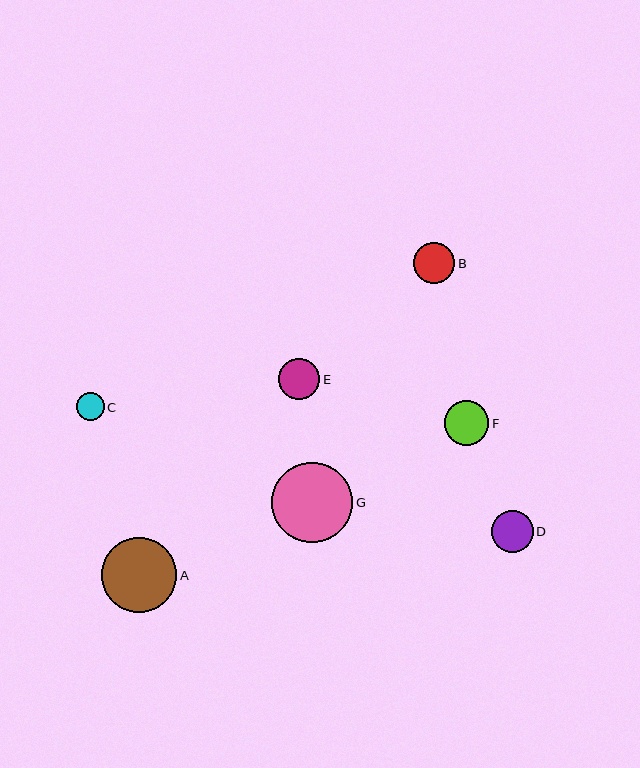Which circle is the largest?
Circle G is the largest with a size of approximately 81 pixels.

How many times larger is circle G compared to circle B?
Circle G is approximately 2.0 times the size of circle B.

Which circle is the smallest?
Circle C is the smallest with a size of approximately 28 pixels.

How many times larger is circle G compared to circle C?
Circle G is approximately 2.9 times the size of circle C.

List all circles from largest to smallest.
From largest to smallest: G, A, F, D, E, B, C.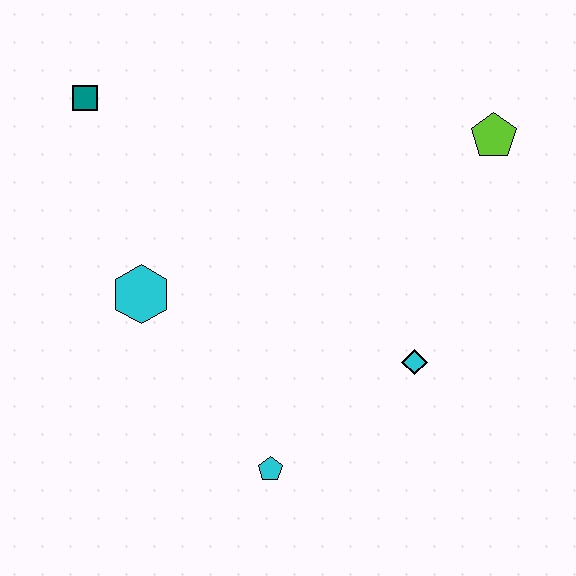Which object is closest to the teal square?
The cyan hexagon is closest to the teal square.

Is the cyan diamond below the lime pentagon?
Yes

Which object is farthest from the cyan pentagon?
The teal square is farthest from the cyan pentagon.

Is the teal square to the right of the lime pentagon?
No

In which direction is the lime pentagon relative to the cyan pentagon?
The lime pentagon is above the cyan pentagon.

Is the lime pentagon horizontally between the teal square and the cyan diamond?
No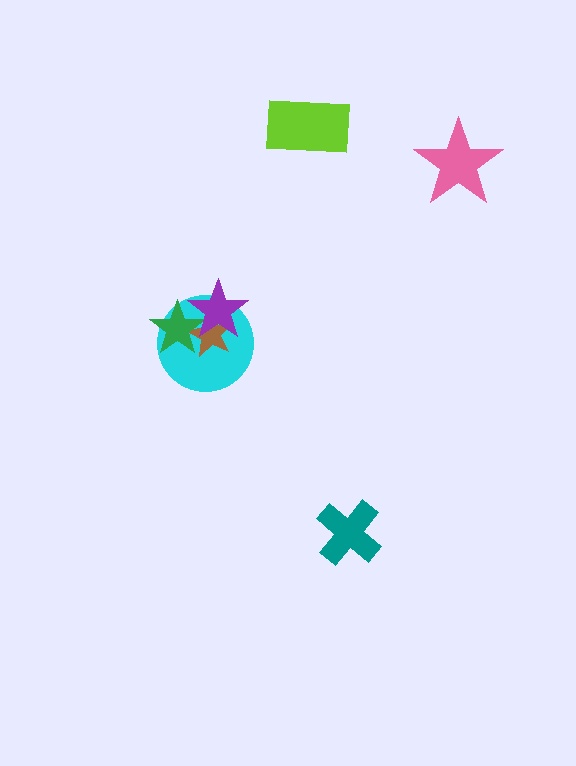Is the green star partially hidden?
Yes, it is partially covered by another shape.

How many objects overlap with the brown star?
3 objects overlap with the brown star.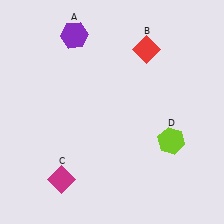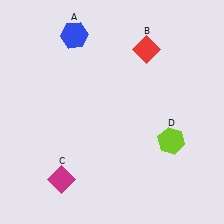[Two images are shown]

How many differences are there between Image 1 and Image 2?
There is 1 difference between the two images.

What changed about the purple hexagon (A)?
In Image 1, A is purple. In Image 2, it changed to blue.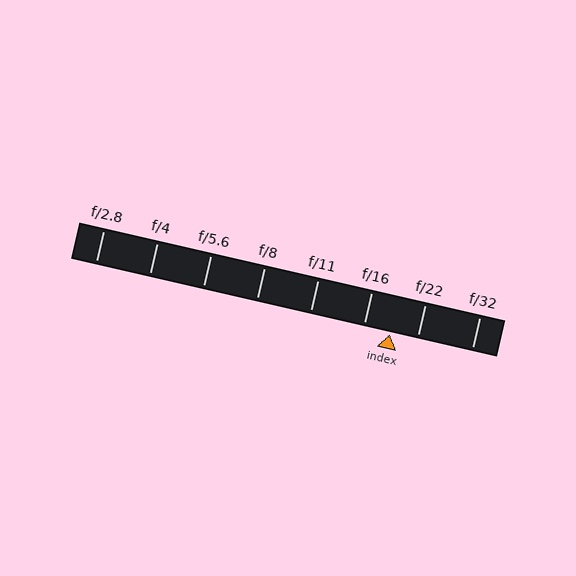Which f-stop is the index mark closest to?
The index mark is closest to f/16.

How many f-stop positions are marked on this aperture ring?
There are 8 f-stop positions marked.